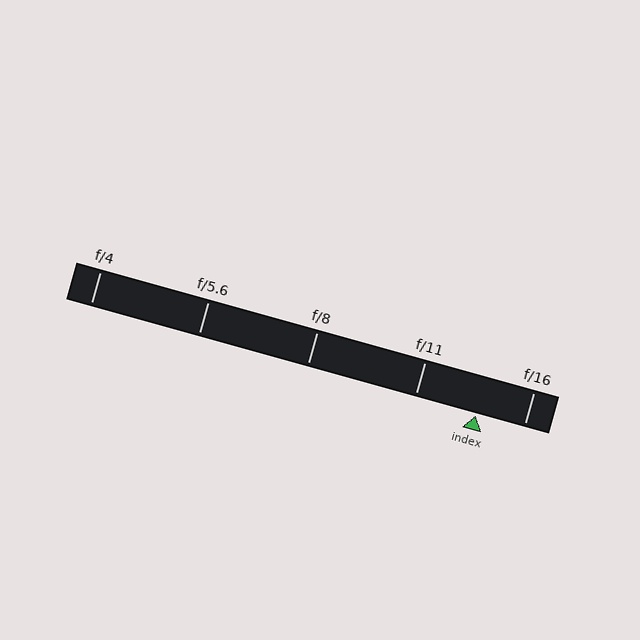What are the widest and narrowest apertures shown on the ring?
The widest aperture shown is f/4 and the narrowest is f/16.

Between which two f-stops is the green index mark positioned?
The index mark is between f/11 and f/16.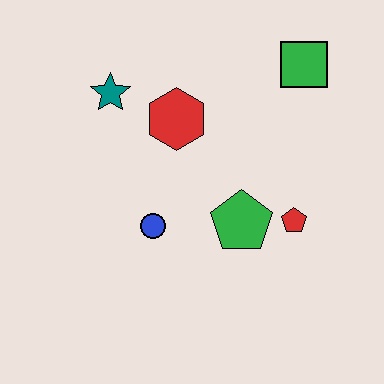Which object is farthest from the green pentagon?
The teal star is farthest from the green pentagon.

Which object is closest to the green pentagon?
The red pentagon is closest to the green pentagon.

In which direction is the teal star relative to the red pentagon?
The teal star is to the left of the red pentagon.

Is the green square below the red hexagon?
No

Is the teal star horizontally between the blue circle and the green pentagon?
No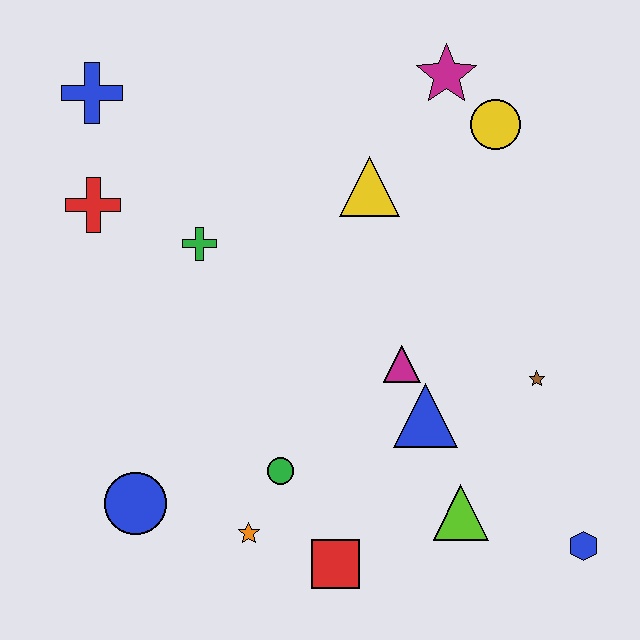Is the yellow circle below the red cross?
No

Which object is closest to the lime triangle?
The blue triangle is closest to the lime triangle.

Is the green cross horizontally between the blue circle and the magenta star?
Yes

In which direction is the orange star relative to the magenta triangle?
The orange star is below the magenta triangle.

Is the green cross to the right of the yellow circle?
No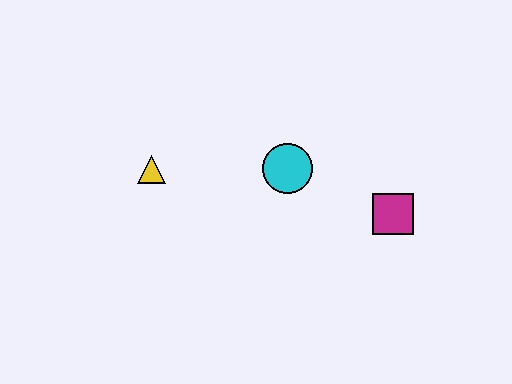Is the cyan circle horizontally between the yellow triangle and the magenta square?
Yes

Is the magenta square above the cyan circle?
No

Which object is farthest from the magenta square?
The yellow triangle is farthest from the magenta square.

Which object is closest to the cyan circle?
The magenta square is closest to the cyan circle.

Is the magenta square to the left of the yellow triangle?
No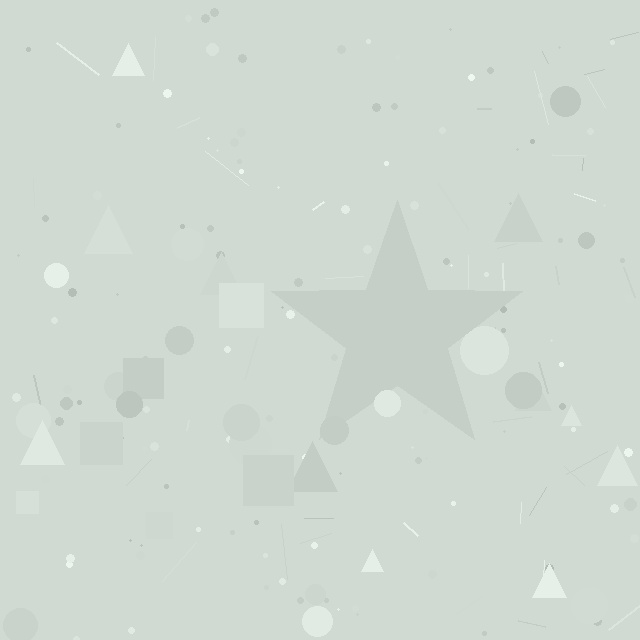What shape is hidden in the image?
A star is hidden in the image.